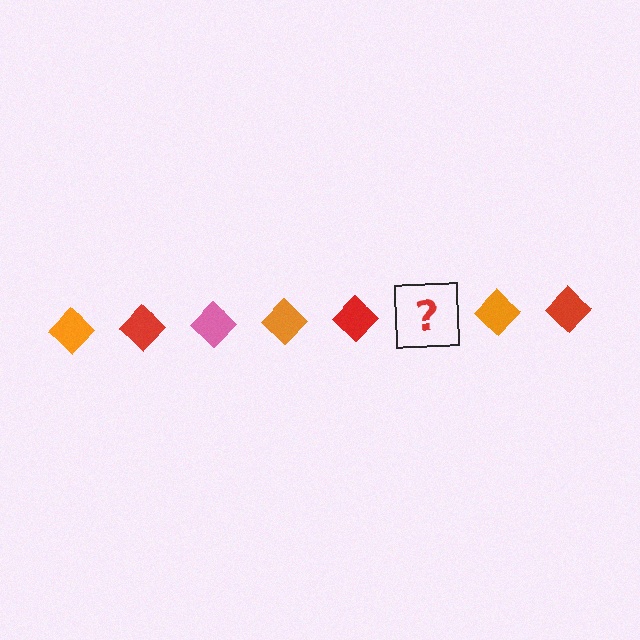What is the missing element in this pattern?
The missing element is a pink diamond.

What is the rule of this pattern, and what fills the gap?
The rule is that the pattern cycles through orange, red, pink diamonds. The gap should be filled with a pink diamond.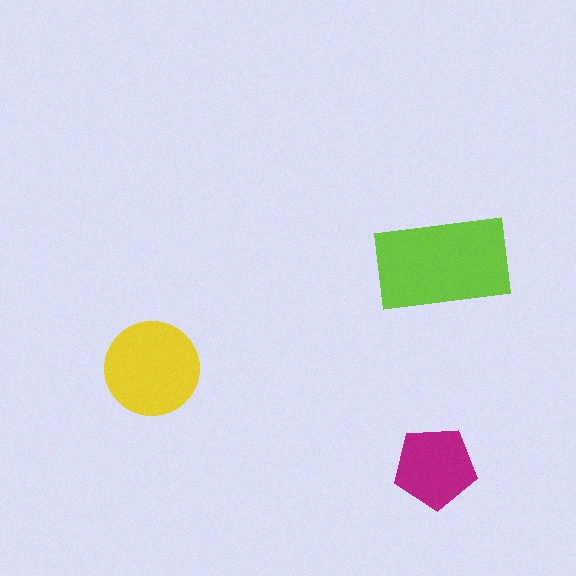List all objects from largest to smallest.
The lime rectangle, the yellow circle, the magenta pentagon.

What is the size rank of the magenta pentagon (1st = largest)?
3rd.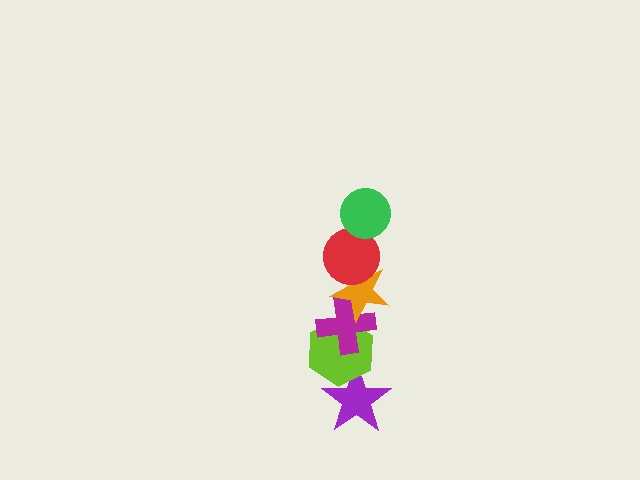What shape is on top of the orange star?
The red circle is on top of the orange star.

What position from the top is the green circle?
The green circle is 1st from the top.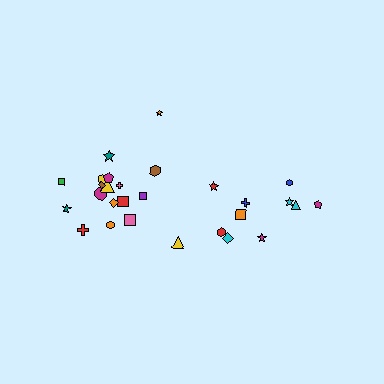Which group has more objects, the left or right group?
The left group.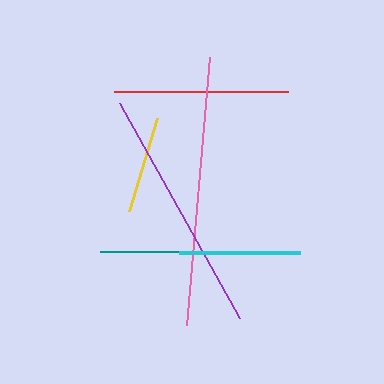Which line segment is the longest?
The pink line is the longest at approximately 269 pixels.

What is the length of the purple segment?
The purple segment is approximately 246 pixels long.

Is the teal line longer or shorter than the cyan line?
The teal line is longer than the cyan line.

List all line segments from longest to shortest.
From longest to shortest: pink, purple, red, teal, cyan, yellow.